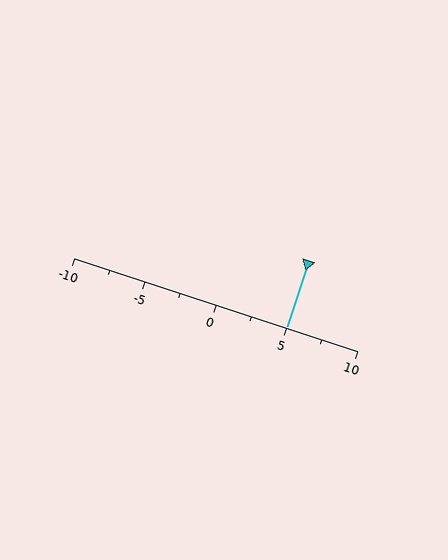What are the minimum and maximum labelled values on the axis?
The axis runs from -10 to 10.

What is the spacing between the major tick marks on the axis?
The major ticks are spaced 5 apart.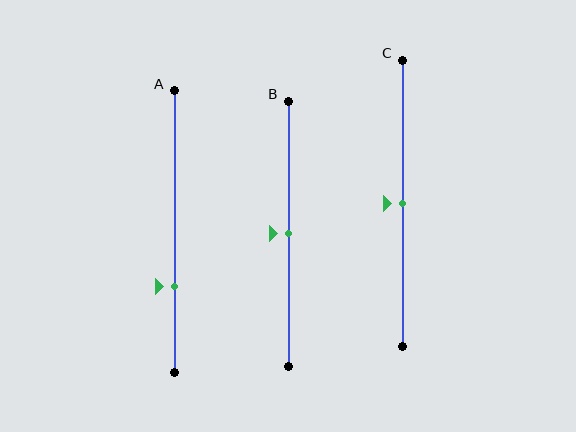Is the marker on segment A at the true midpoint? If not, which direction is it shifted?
No, the marker on segment A is shifted downward by about 20% of the segment length.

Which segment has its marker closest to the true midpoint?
Segment B has its marker closest to the true midpoint.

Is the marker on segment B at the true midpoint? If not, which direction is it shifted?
Yes, the marker on segment B is at the true midpoint.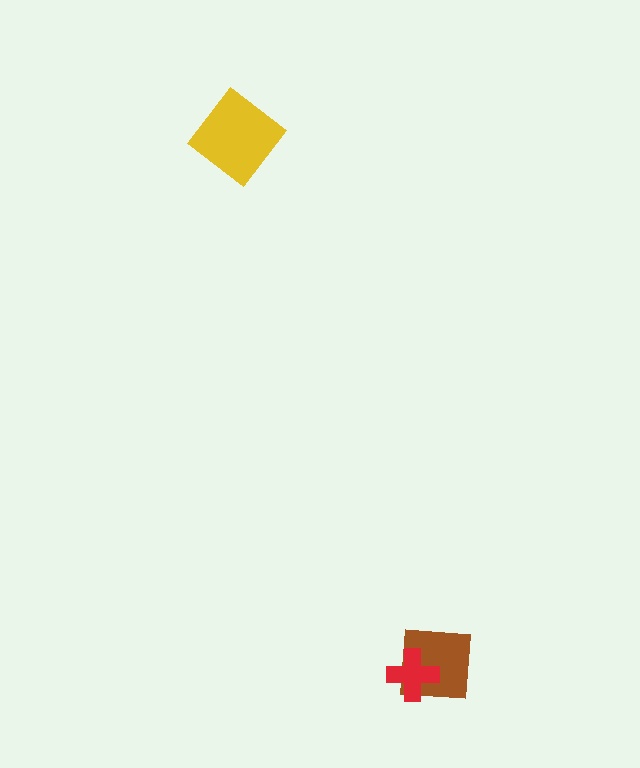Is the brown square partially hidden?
Yes, it is partially covered by another shape.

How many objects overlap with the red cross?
1 object overlaps with the red cross.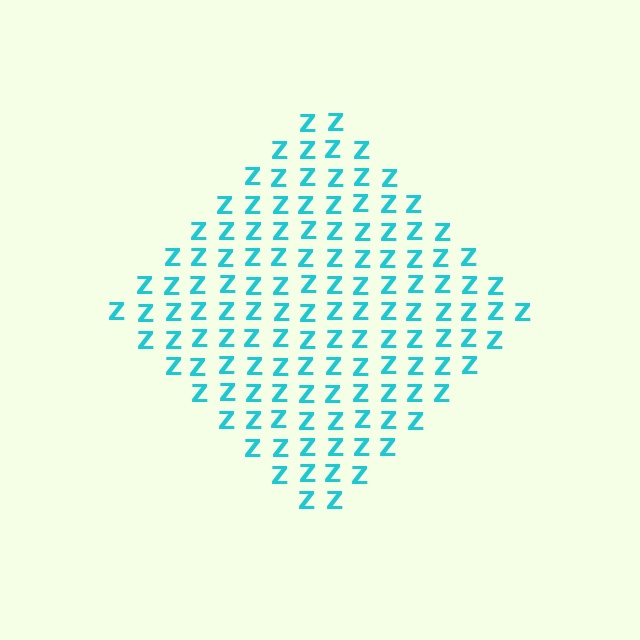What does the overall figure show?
The overall figure shows a diamond.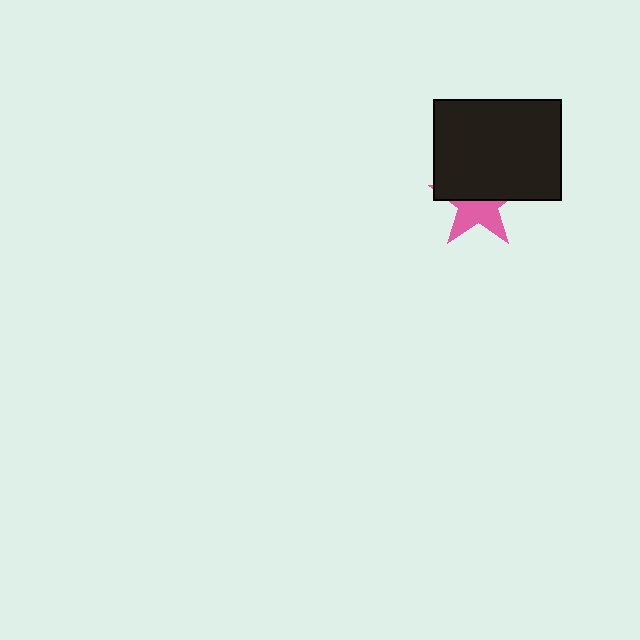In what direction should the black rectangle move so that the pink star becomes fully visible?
The black rectangle should move up. That is the shortest direction to clear the overlap and leave the pink star fully visible.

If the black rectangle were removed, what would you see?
You would see the complete pink star.